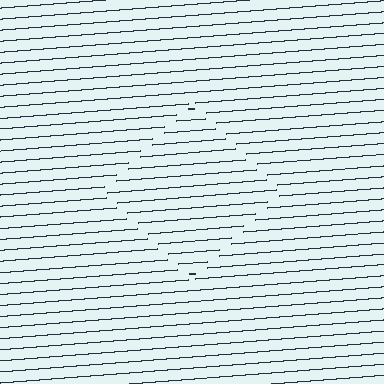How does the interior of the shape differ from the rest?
The interior of the shape contains the same grating, shifted by half a period — the contour is defined by the phase discontinuity where line-ends from the inner and outer gratings abut.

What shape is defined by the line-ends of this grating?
An illusory square. The interior of the shape contains the same grating, shifted by half a period — the contour is defined by the phase discontinuity where line-ends from the inner and outer gratings abut.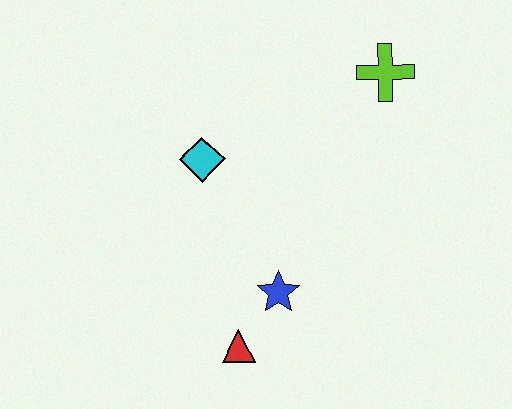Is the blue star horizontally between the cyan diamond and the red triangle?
No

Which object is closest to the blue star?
The red triangle is closest to the blue star.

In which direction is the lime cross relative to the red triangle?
The lime cross is above the red triangle.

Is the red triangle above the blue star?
No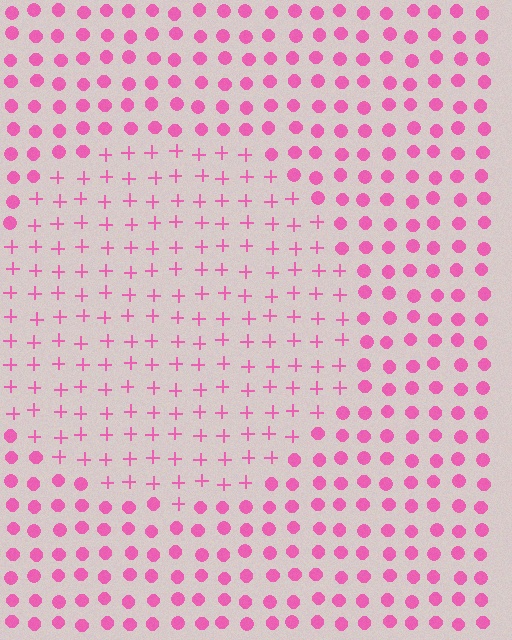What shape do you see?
I see a circle.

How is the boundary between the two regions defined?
The boundary is defined by a change in element shape: plus signs inside vs. circles outside. All elements share the same color and spacing.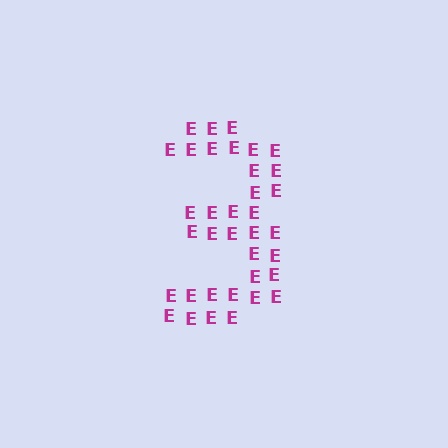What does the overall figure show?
The overall figure shows the digit 3.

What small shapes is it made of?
It is made of small letter E's.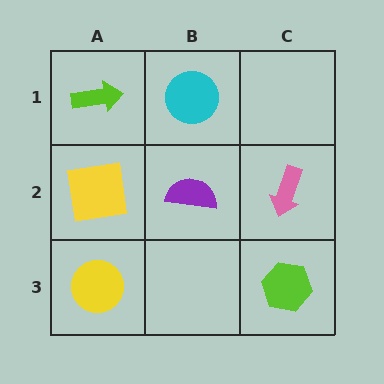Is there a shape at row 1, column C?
No, that cell is empty.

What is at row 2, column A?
A yellow square.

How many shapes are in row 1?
2 shapes.